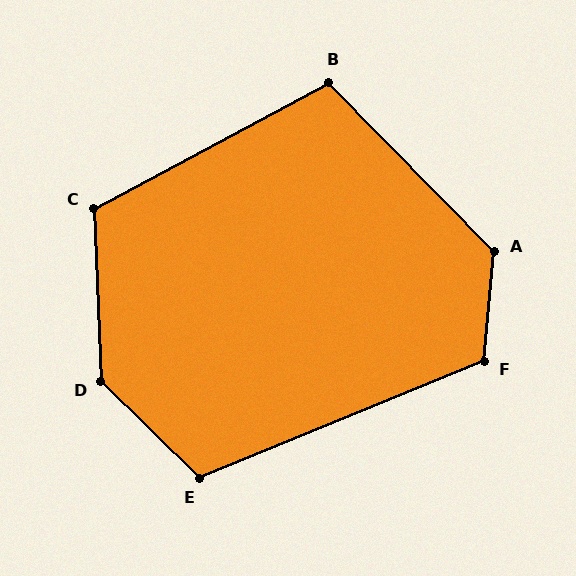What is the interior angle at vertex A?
Approximately 130 degrees (obtuse).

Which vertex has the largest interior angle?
D, at approximately 136 degrees.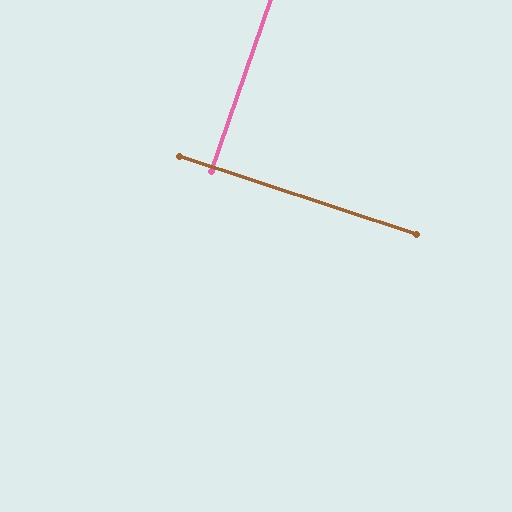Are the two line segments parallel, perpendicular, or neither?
Perpendicular — they meet at approximately 89°.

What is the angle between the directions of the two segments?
Approximately 89 degrees.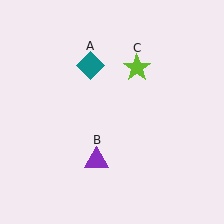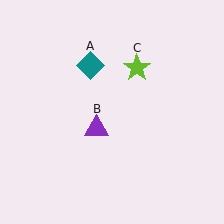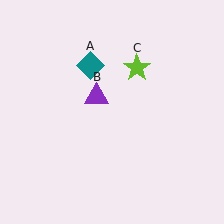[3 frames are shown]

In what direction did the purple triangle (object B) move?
The purple triangle (object B) moved up.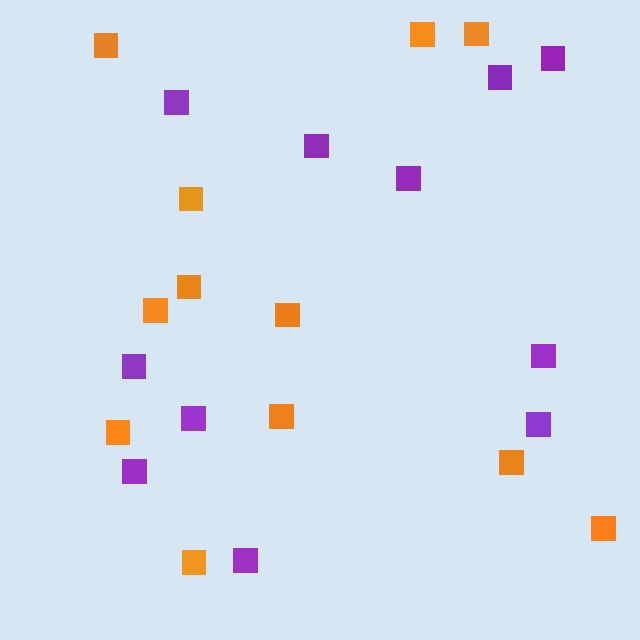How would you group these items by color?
There are 2 groups: one group of orange squares (12) and one group of purple squares (11).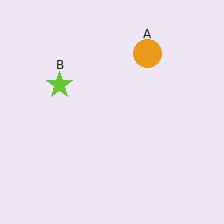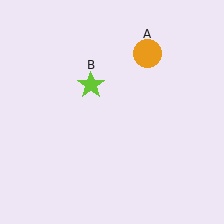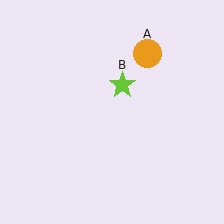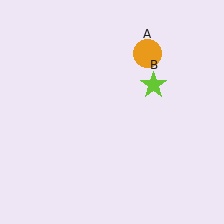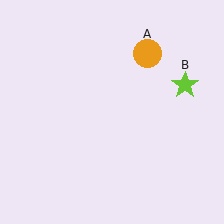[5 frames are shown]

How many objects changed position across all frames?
1 object changed position: lime star (object B).